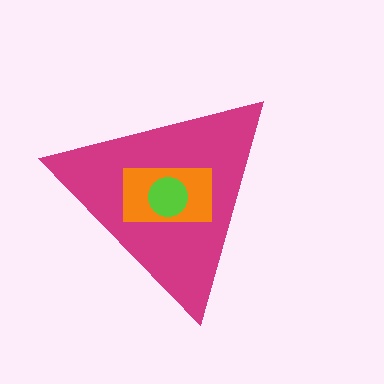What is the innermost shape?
The lime circle.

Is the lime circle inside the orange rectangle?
Yes.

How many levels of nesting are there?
3.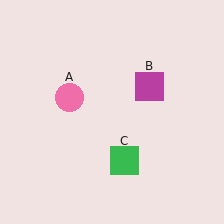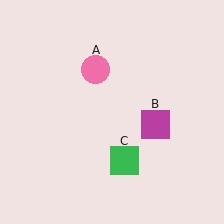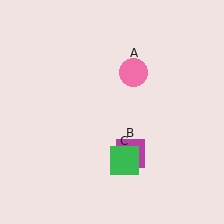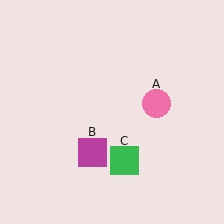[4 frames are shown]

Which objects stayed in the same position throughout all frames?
Green square (object C) remained stationary.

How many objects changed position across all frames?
2 objects changed position: pink circle (object A), magenta square (object B).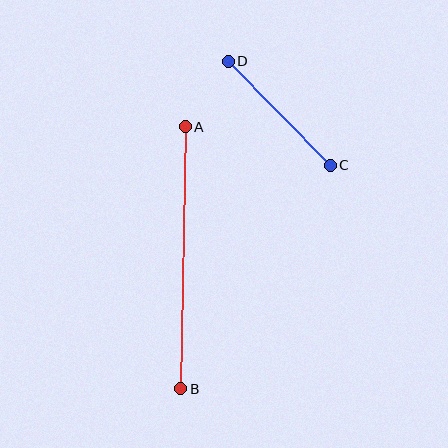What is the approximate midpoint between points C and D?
The midpoint is at approximately (279, 113) pixels.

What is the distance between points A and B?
The distance is approximately 262 pixels.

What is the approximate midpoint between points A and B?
The midpoint is at approximately (183, 258) pixels.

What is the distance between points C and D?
The distance is approximately 146 pixels.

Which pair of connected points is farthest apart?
Points A and B are farthest apart.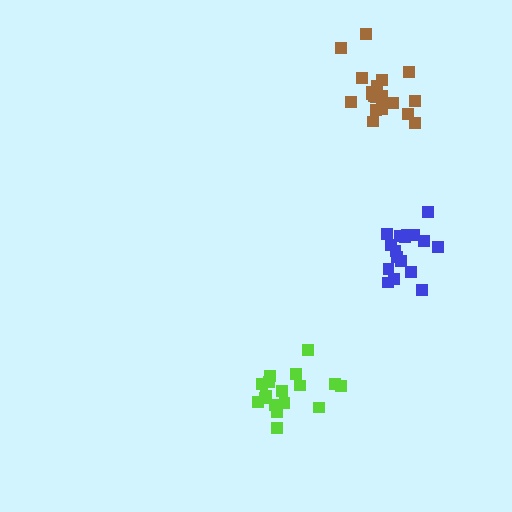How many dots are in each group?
Group 1: 17 dots, Group 2: 17 dots, Group 3: 21 dots (55 total).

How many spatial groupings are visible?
There are 3 spatial groupings.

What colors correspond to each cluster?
The clusters are colored: blue, lime, brown.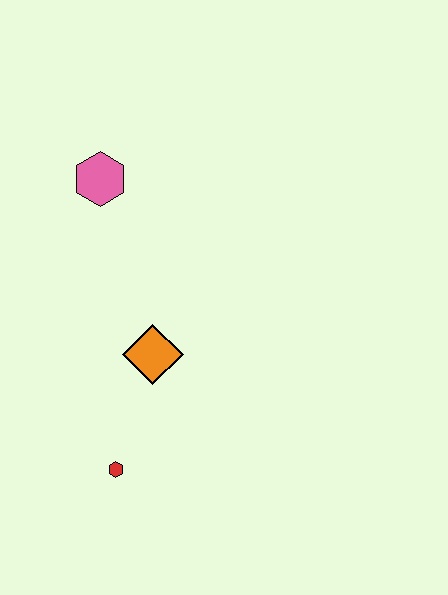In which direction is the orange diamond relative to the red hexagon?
The orange diamond is above the red hexagon.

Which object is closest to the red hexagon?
The orange diamond is closest to the red hexagon.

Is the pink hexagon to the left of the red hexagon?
Yes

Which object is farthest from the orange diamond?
The pink hexagon is farthest from the orange diamond.